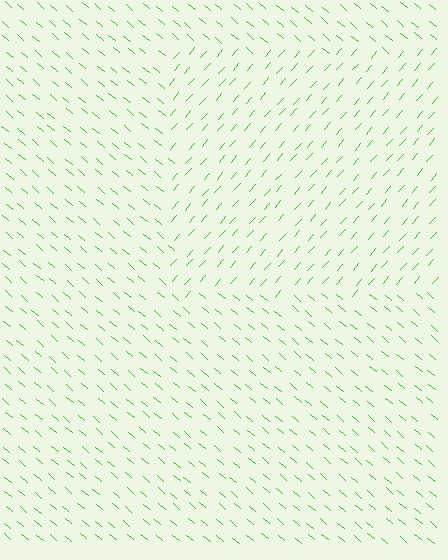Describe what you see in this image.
The image is filled with small green line segments. A rectangle region in the image has lines oriented differently from the surrounding lines, creating a visible texture boundary.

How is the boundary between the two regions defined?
The boundary is defined purely by a change in line orientation (approximately 89 degrees difference). All lines are the same color and thickness.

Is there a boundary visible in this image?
Yes, there is a texture boundary formed by a change in line orientation.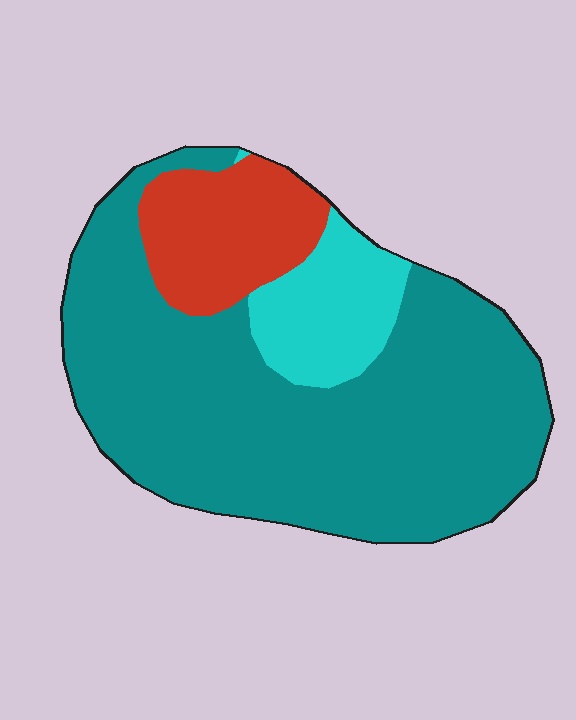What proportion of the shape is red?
Red covers around 15% of the shape.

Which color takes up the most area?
Teal, at roughly 70%.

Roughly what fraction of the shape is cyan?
Cyan takes up about one eighth (1/8) of the shape.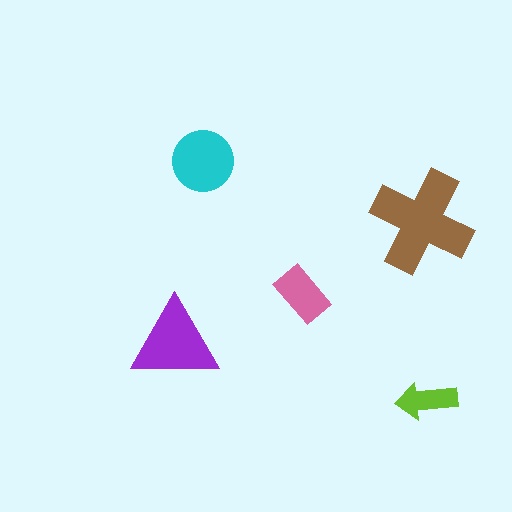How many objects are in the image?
There are 5 objects in the image.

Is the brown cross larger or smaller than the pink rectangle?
Larger.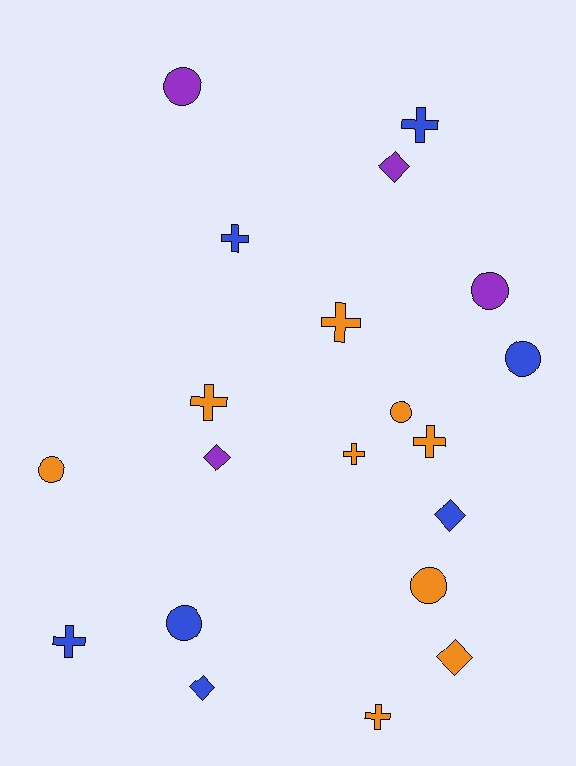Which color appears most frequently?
Orange, with 9 objects.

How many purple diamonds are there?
There are 2 purple diamonds.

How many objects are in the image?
There are 20 objects.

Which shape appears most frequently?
Cross, with 8 objects.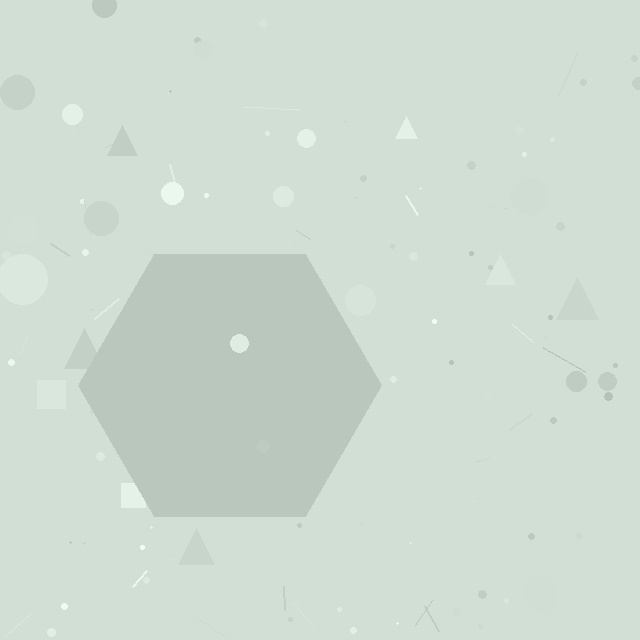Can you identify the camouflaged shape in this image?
The camouflaged shape is a hexagon.